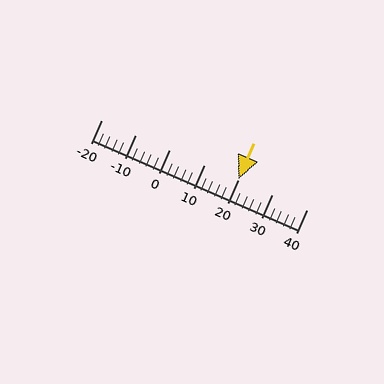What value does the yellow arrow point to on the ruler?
The yellow arrow points to approximately 20.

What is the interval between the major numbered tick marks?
The major tick marks are spaced 10 units apart.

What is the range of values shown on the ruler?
The ruler shows values from -20 to 40.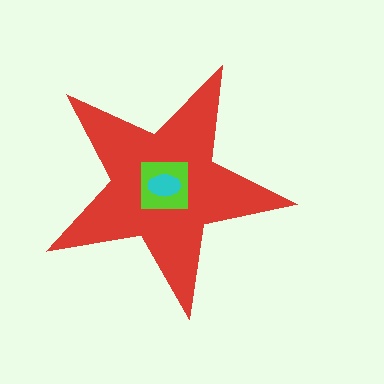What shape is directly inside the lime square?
The cyan ellipse.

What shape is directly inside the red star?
The lime square.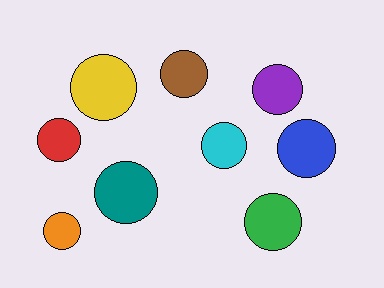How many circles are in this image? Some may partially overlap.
There are 9 circles.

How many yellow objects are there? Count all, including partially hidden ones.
There is 1 yellow object.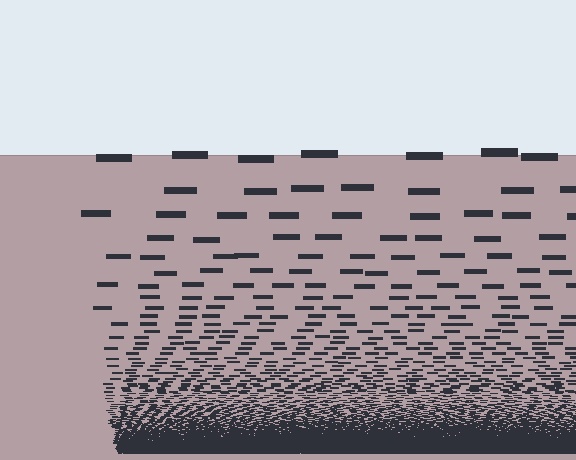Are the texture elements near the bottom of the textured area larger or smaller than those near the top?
Smaller. The gradient is inverted — elements near the bottom are smaller and denser.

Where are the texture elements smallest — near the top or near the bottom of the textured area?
Near the bottom.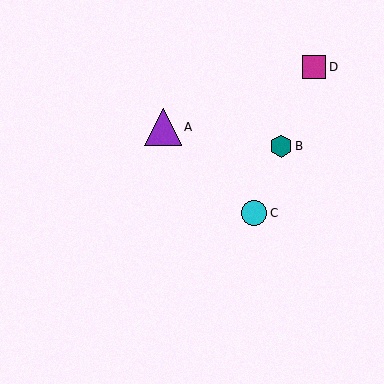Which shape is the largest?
The purple triangle (labeled A) is the largest.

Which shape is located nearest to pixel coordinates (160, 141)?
The purple triangle (labeled A) at (163, 127) is nearest to that location.